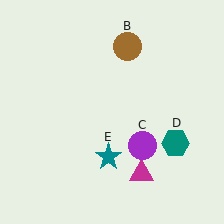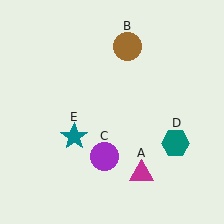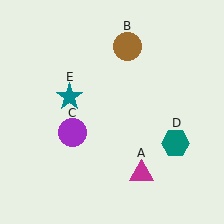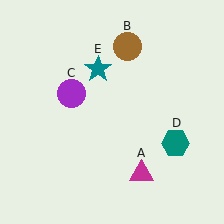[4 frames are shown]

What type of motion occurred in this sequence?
The purple circle (object C), teal star (object E) rotated clockwise around the center of the scene.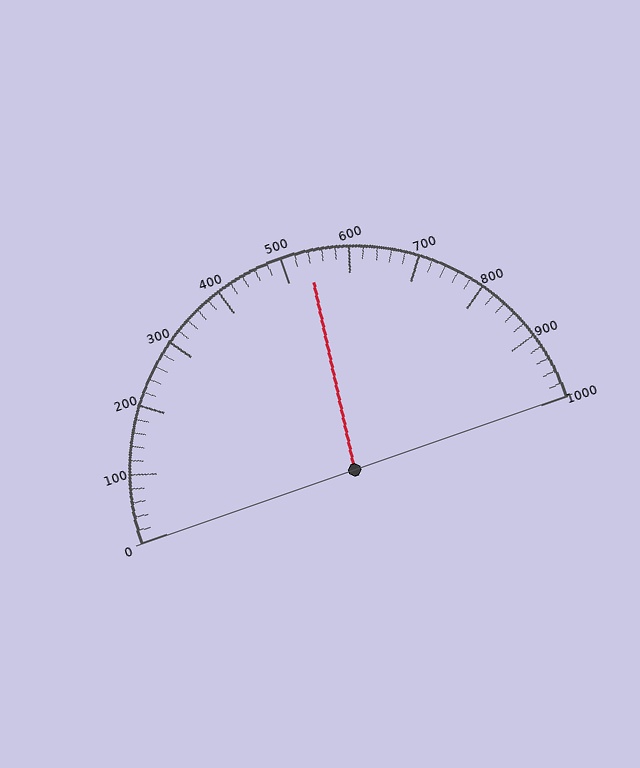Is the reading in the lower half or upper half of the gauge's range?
The reading is in the upper half of the range (0 to 1000).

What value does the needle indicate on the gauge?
The needle indicates approximately 540.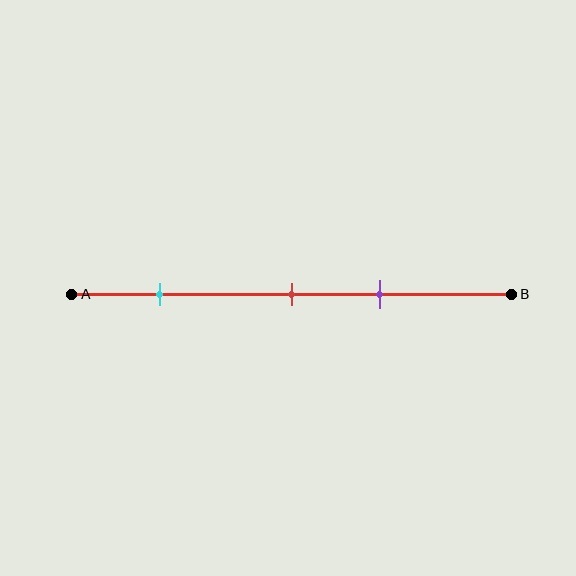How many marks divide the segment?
There are 3 marks dividing the segment.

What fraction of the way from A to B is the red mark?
The red mark is approximately 50% (0.5) of the way from A to B.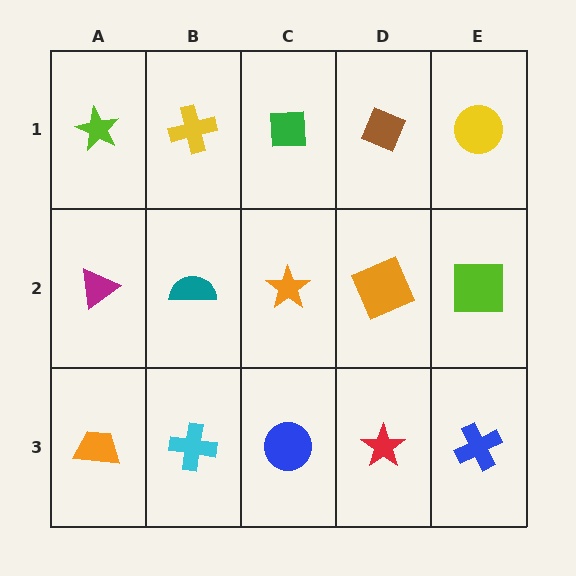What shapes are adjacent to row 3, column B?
A teal semicircle (row 2, column B), an orange trapezoid (row 3, column A), a blue circle (row 3, column C).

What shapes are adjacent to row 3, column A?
A magenta triangle (row 2, column A), a cyan cross (row 3, column B).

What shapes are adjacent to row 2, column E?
A yellow circle (row 1, column E), a blue cross (row 3, column E), an orange square (row 2, column D).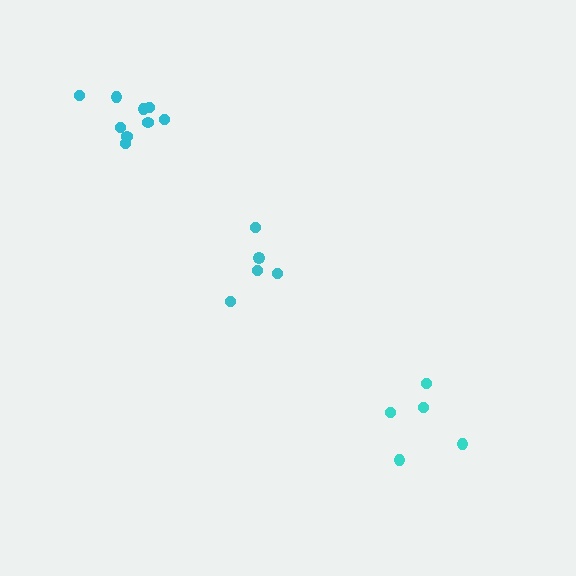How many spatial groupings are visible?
There are 3 spatial groupings.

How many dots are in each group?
Group 1: 5 dots, Group 2: 5 dots, Group 3: 9 dots (19 total).